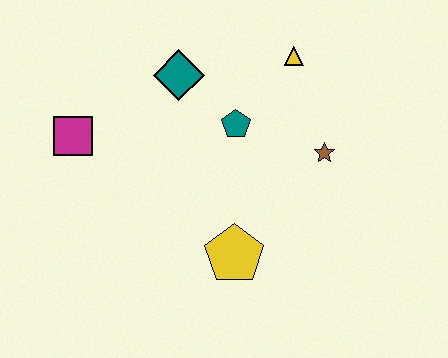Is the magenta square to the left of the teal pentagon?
Yes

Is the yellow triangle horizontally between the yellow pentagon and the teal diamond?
No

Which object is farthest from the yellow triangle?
The magenta square is farthest from the yellow triangle.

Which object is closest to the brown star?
The teal pentagon is closest to the brown star.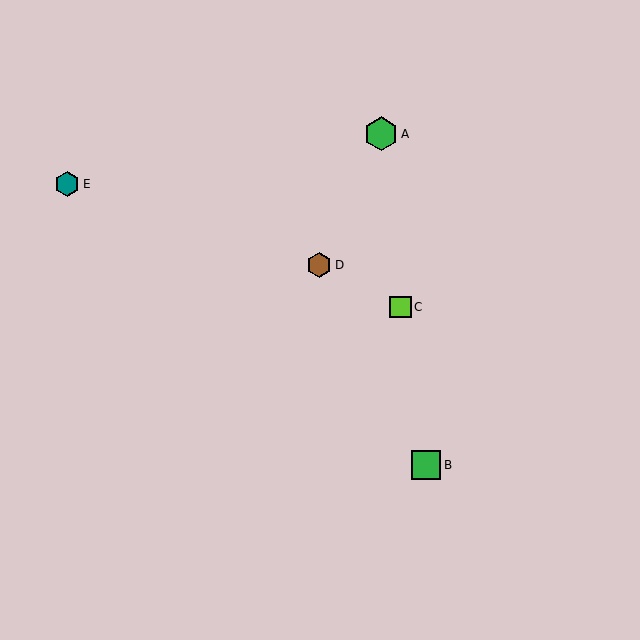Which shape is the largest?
The green hexagon (labeled A) is the largest.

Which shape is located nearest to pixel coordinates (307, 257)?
The brown hexagon (labeled D) at (319, 265) is nearest to that location.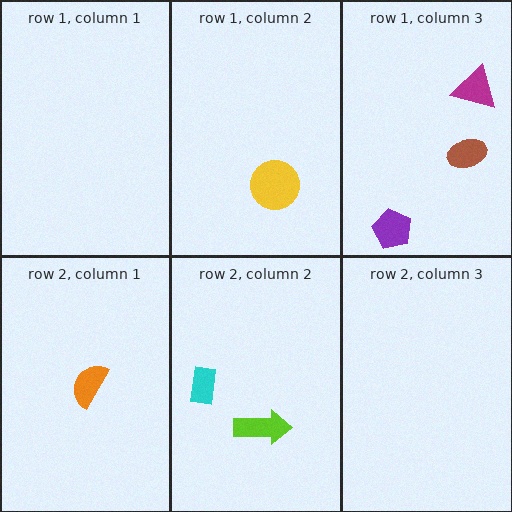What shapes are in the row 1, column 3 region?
The purple pentagon, the brown ellipse, the magenta triangle.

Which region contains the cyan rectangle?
The row 2, column 2 region.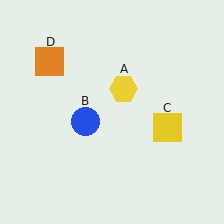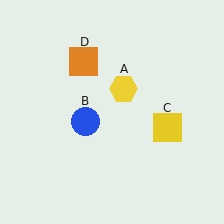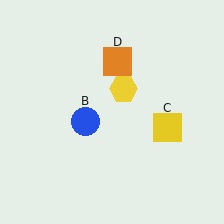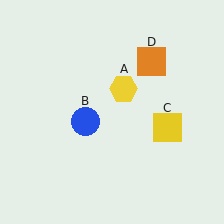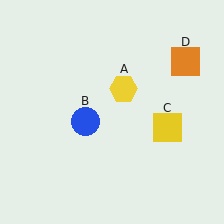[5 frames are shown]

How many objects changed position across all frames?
1 object changed position: orange square (object D).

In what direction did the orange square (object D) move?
The orange square (object D) moved right.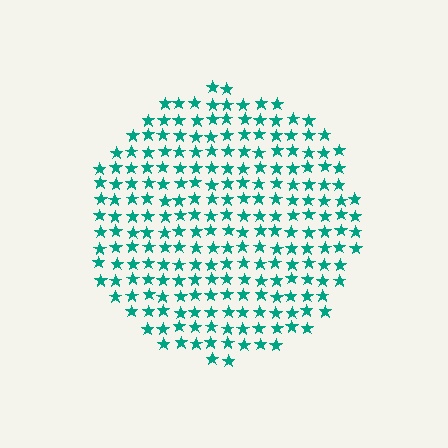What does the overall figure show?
The overall figure shows a circle.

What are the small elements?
The small elements are stars.